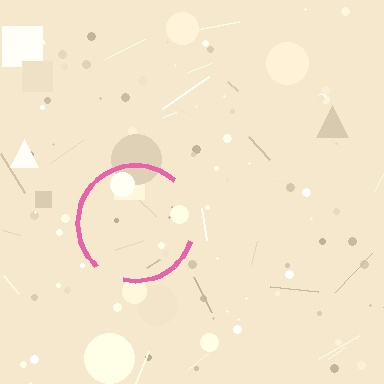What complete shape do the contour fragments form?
The contour fragments form a circle.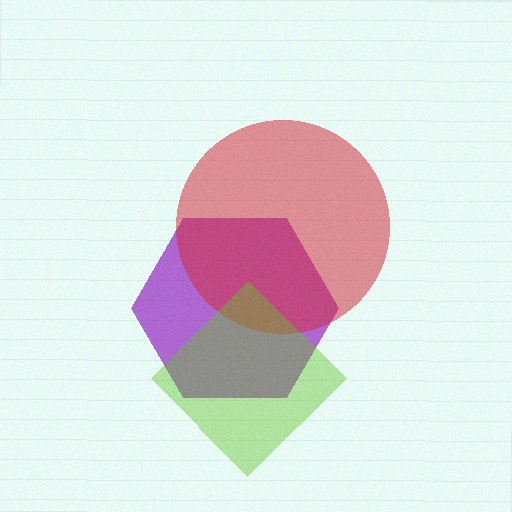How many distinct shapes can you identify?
There are 3 distinct shapes: a purple hexagon, a red circle, a lime diamond.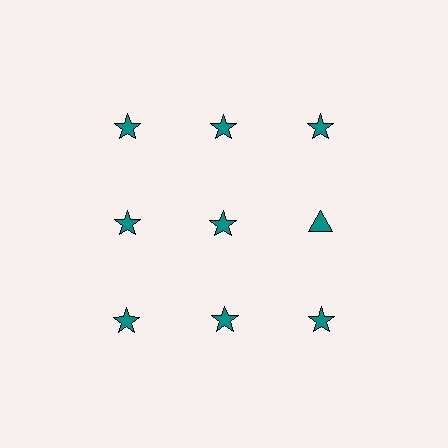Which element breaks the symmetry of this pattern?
The teal triangle in the second row, center column breaks the symmetry. All other shapes are teal stars.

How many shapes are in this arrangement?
There are 9 shapes arranged in a grid pattern.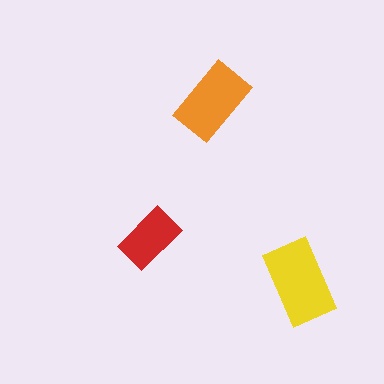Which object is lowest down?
The yellow rectangle is bottommost.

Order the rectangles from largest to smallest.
the yellow one, the orange one, the red one.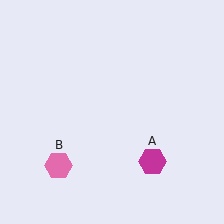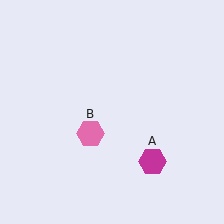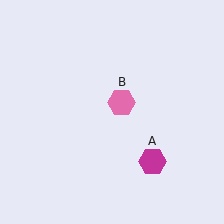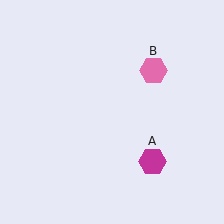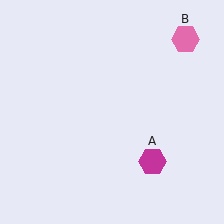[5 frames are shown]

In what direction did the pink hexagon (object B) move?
The pink hexagon (object B) moved up and to the right.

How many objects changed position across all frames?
1 object changed position: pink hexagon (object B).